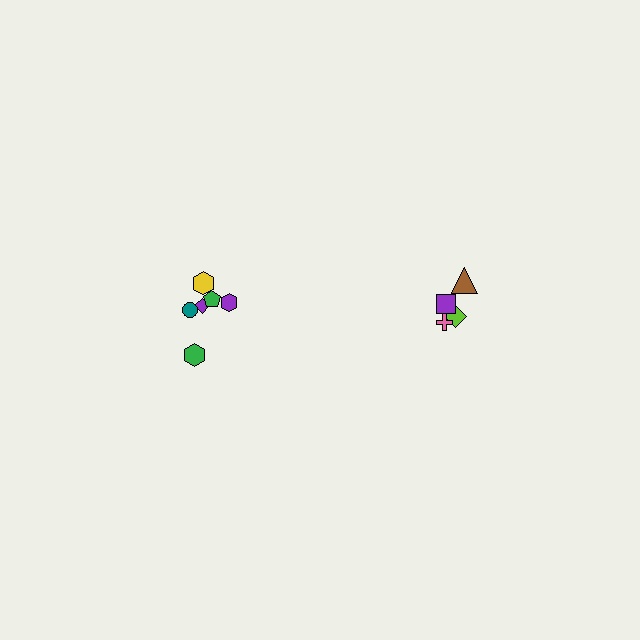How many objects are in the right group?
There are 4 objects.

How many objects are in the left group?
There are 6 objects.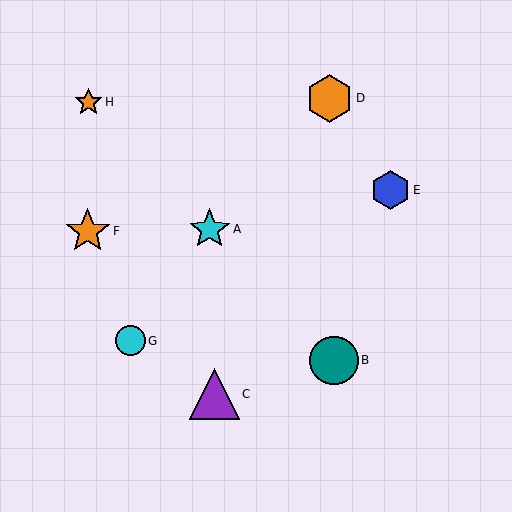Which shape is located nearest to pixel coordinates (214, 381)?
The purple triangle (labeled C) at (214, 394) is nearest to that location.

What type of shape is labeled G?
Shape G is a cyan circle.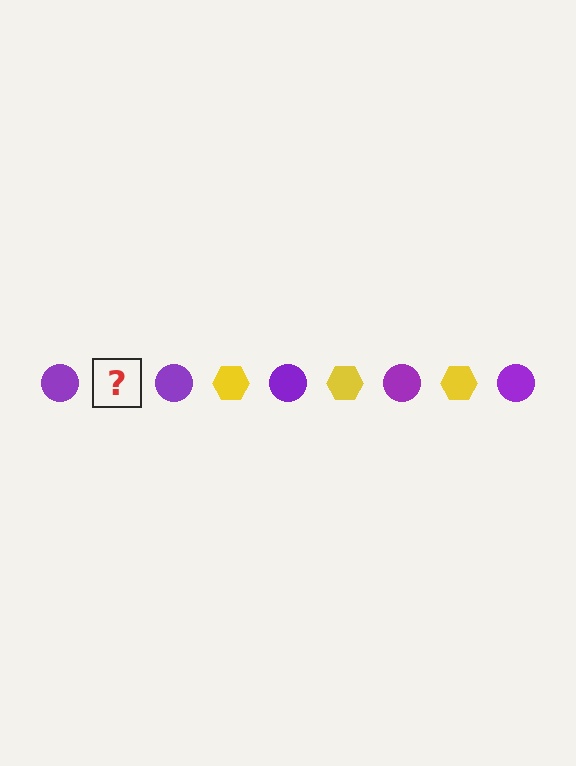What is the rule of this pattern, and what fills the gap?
The rule is that the pattern alternates between purple circle and yellow hexagon. The gap should be filled with a yellow hexagon.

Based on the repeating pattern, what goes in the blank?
The blank should be a yellow hexagon.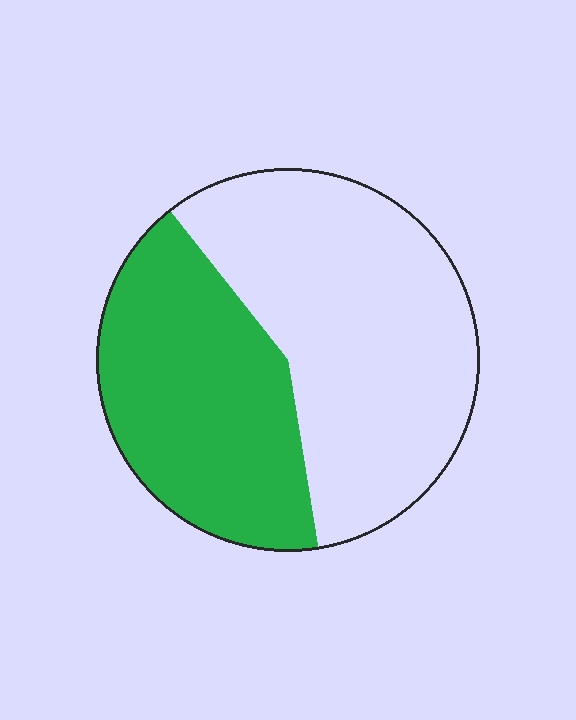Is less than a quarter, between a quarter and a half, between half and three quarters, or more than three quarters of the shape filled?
Between a quarter and a half.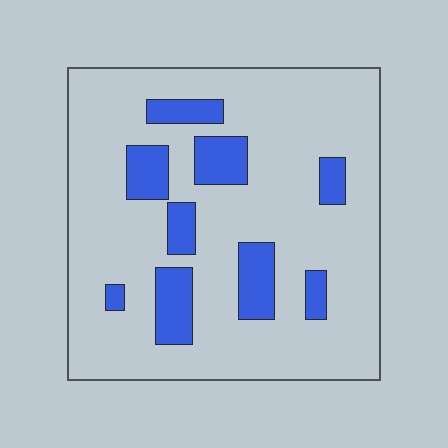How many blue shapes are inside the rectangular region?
9.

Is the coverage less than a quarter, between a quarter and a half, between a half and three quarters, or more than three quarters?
Less than a quarter.